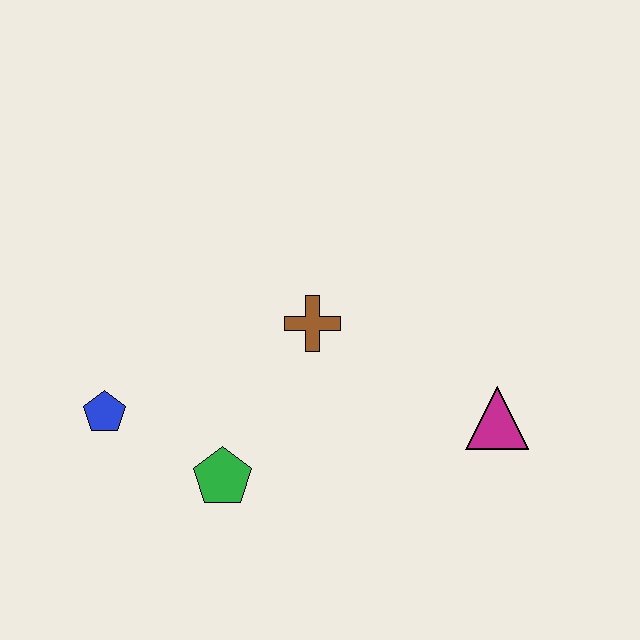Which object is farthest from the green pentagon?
The magenta triangle is farthest from the green pentagon.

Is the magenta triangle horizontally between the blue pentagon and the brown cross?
No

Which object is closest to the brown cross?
The green pentagon is closest to the brown cross.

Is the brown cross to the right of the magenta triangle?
No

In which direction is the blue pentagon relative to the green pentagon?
The blue pentagon is to the left of the green pentagon.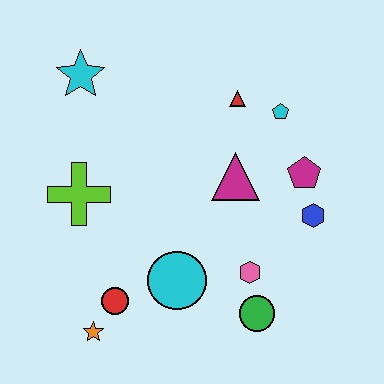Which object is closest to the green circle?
The pink hexagon is closest to the green circle.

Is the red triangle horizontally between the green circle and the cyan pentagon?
No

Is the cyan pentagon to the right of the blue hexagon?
No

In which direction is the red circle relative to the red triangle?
The red circle is below the red triangle.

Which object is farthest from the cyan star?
The green circle is farthest from the cyan star.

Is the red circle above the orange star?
Yes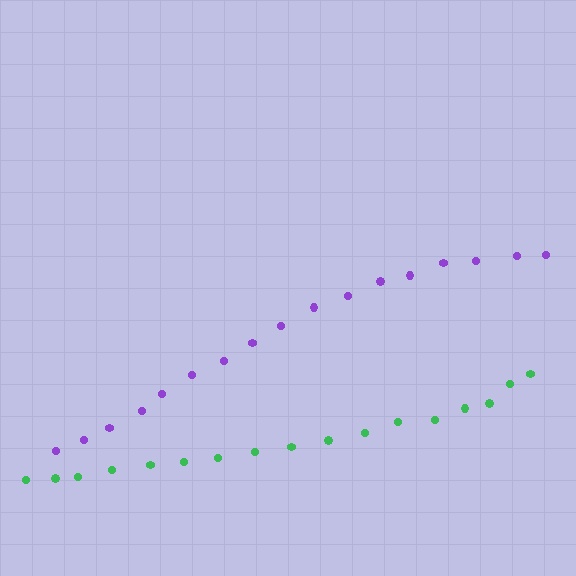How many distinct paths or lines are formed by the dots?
There are 2 distinct paths.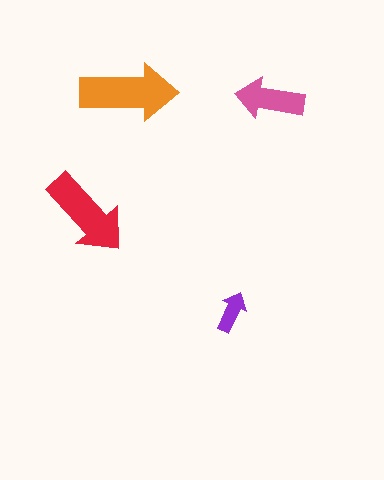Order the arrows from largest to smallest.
the orange one, the red one, the pink one, the purple one.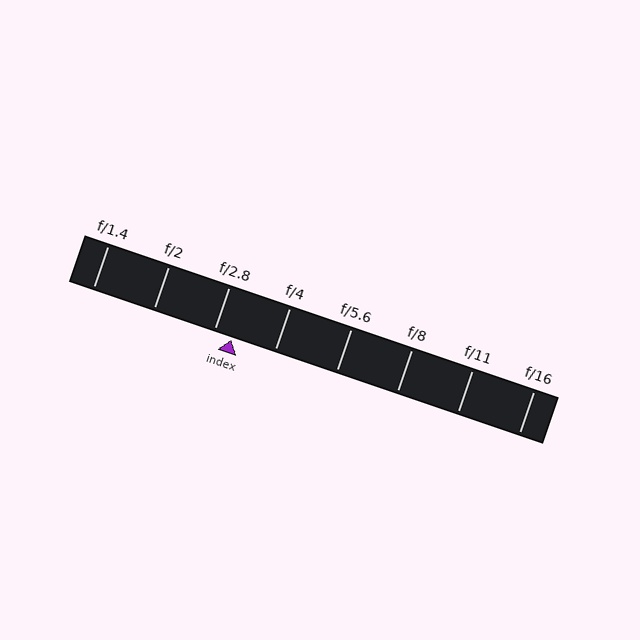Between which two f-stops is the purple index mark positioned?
The index mark is between f/2.8 and f/4.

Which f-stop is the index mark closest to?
The index mark is closest to f/2.8.